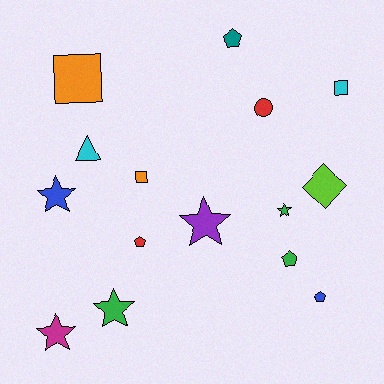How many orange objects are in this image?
There are 2 orange objects.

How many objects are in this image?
There are 15 objects.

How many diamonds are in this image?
There is 1 diamond.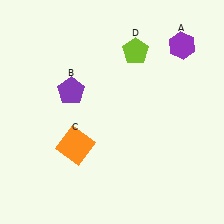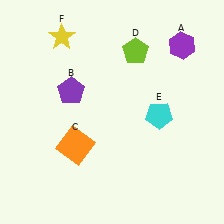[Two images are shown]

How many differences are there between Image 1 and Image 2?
There are 2 differences between the two images.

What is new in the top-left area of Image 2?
A yellow star (F) was added in the top-left area of Image 2.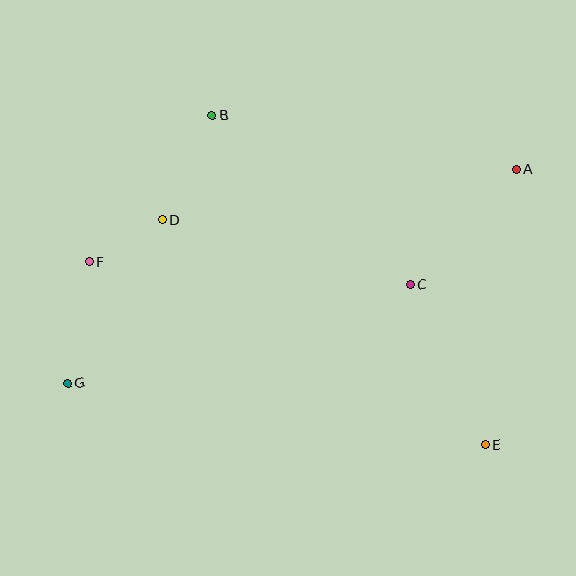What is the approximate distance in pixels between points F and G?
The distance between F and G is approximately 123 pixels.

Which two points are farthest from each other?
Points A and G are farthest from each other.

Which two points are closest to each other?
Points D and F are closest to each other.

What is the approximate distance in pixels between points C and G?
The distance between C and G is approximately 356 pixels.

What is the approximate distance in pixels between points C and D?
The distance between C and D is approximately 256 pixels.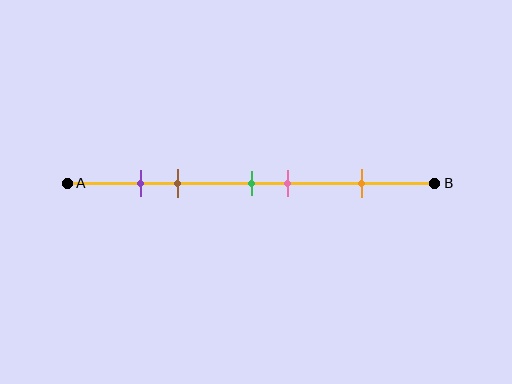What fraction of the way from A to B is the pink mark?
The pink mark is approximately 60% (0.6) of the way from A to B.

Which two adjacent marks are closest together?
The purple and brown marks are the closest adjacent pair.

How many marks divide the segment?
There are 5 marks dividing the segment.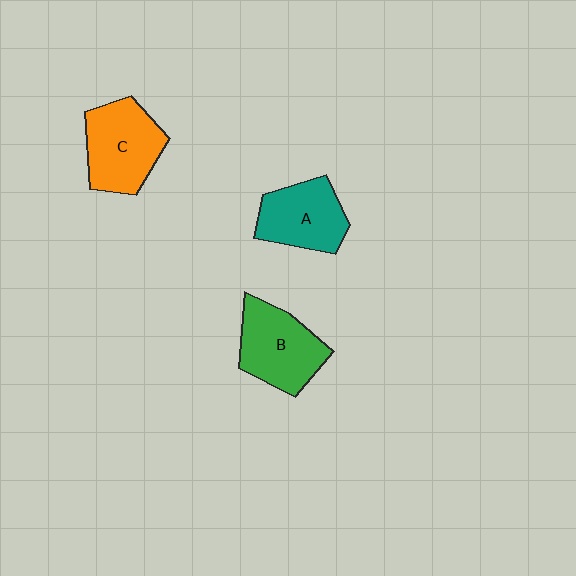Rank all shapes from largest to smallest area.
From largest to smallest: C (orange), B (green), A (teal).